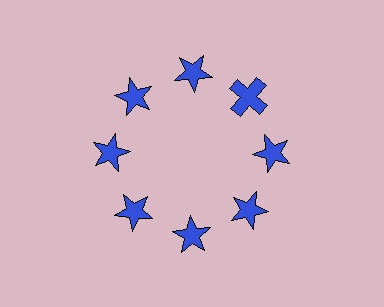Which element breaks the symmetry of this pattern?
The blue cross at roughly the 2 o'clock position breaks the symmetry. All other shapes are blue stars.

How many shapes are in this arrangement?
There are 8 shapes arranged in a ring pattern.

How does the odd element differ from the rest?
It has a different shape: cross instead of star.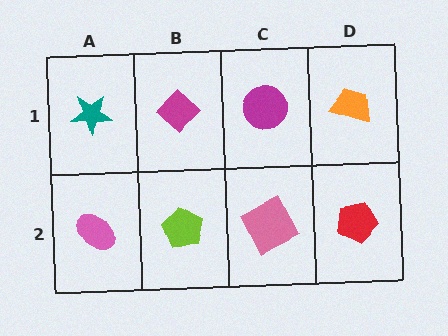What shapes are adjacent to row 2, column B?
A magenta diamond (row 1, column B), a pink ellipse (row 2, column A), a pink square (row 2, column C).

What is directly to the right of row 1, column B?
A magenta circle.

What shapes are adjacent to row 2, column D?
An orange trapezoid (row 1, column D), a pink square (row 2, column C).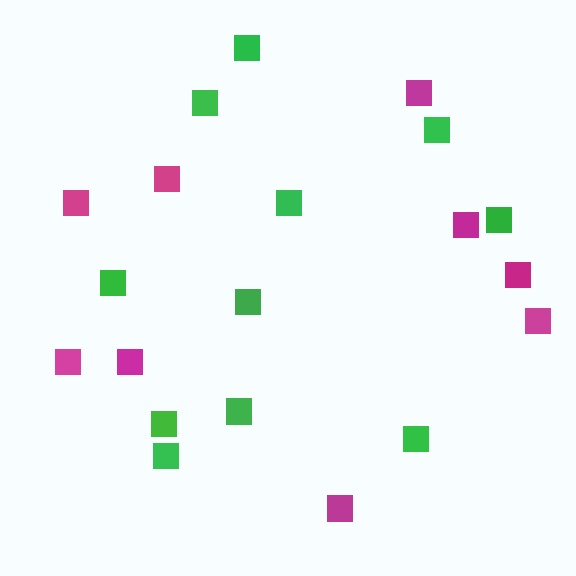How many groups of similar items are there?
There are 2 groups: one group of green squares (11) and one group of magenta squares (9).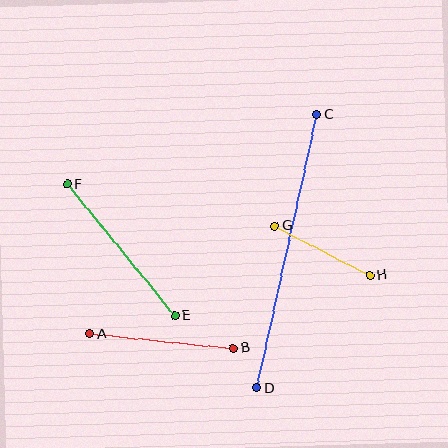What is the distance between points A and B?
The distance is approximately 144 pixels.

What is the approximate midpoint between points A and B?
The midpoint is at approximately (162, 341) pixels.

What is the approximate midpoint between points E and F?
The midpoint is at approximately (121, 250) pixels.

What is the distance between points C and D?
The distance is approximately 280 pixels.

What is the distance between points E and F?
The distance is approximately 170 pixels.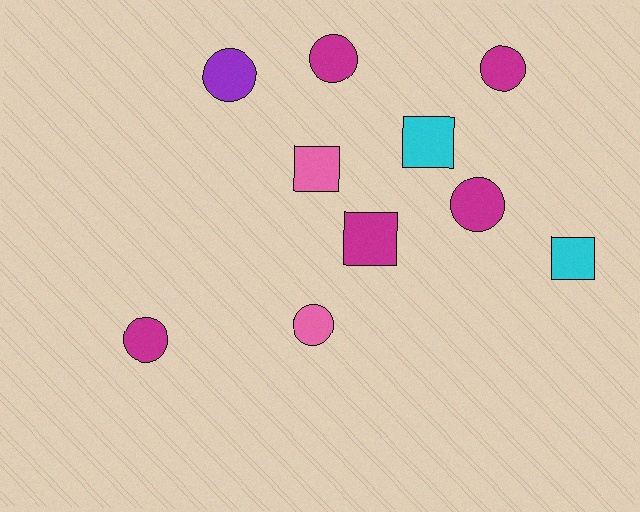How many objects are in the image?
There are 10 objects.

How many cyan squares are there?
There are 2 cyan squares.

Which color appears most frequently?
Magenta, with 5 objects.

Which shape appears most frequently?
Circle, with 6 objects.